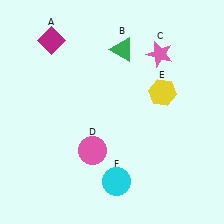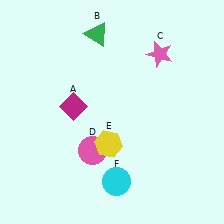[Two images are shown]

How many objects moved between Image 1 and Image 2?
3 objects moved between the two images.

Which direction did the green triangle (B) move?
The green triangle (B) moved left.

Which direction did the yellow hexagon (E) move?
The yellow hexagon (E) moved left.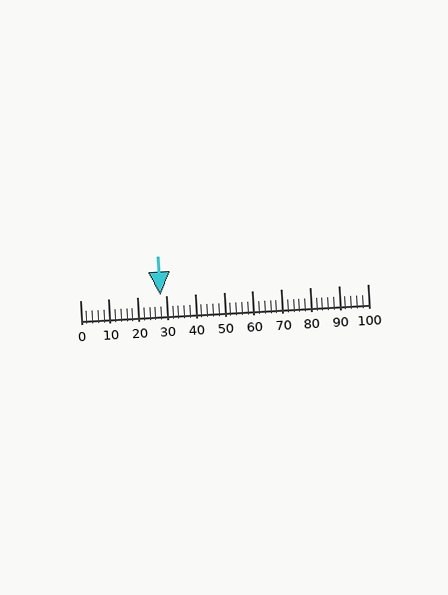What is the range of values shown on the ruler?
The ruler shows values from 0 to 100.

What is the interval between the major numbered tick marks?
The major tick marks are spaced 10 units apart.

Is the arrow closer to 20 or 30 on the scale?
The arrow is closer to 30.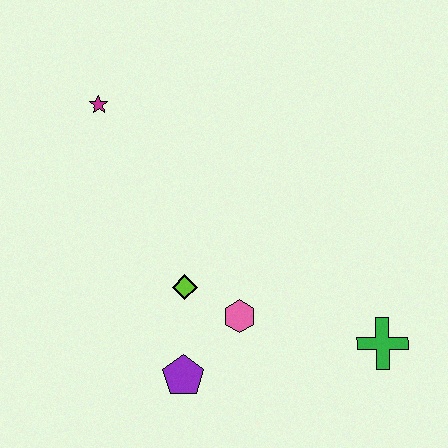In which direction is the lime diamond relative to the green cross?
The lime diamond is to the left of the green cross.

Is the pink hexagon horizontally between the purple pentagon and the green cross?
Yes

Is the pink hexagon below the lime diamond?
Yes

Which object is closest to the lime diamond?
The pink hexagon is closest to the lime diamond.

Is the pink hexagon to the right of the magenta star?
Yes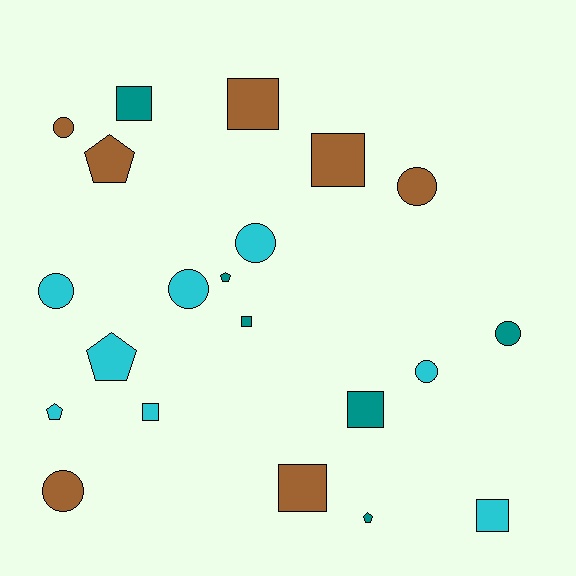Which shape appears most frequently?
Square, with 8 objects.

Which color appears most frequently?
Cyan, with 8 objects.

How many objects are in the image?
There are 21 objects.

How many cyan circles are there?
There are 4 cyan circles.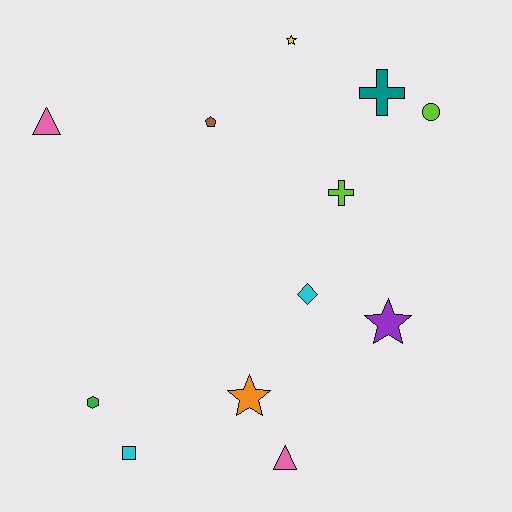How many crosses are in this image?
There are 2 crosses.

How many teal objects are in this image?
There is 1 teal object.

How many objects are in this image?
There are 12 objects.